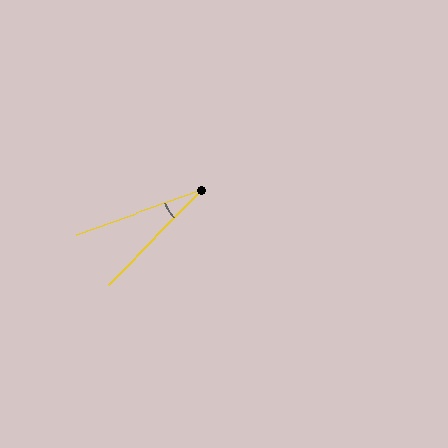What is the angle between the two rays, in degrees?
Approximately 25 degrees.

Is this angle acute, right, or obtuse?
It is acute.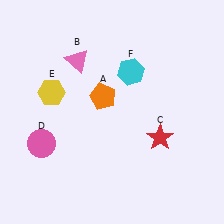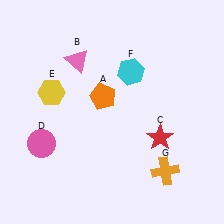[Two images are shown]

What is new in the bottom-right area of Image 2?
An orange cross (G) was added in the bottom-right area of Image 2.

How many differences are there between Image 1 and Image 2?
There is 1 difference between the two images.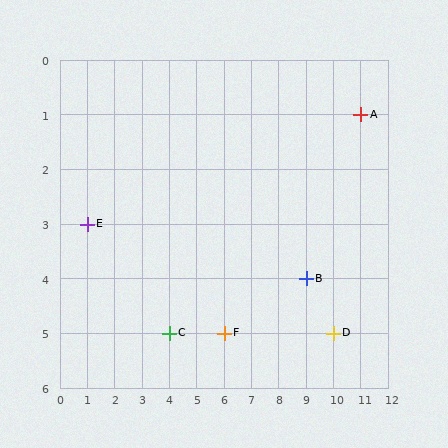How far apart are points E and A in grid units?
Points E and A are 10 columns and 2 rows apart (about 10.2 grid units diagonally).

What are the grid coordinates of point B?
Point B is at grid coordinates (9, 4).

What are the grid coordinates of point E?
Point E is at grid coordinates (1, 3).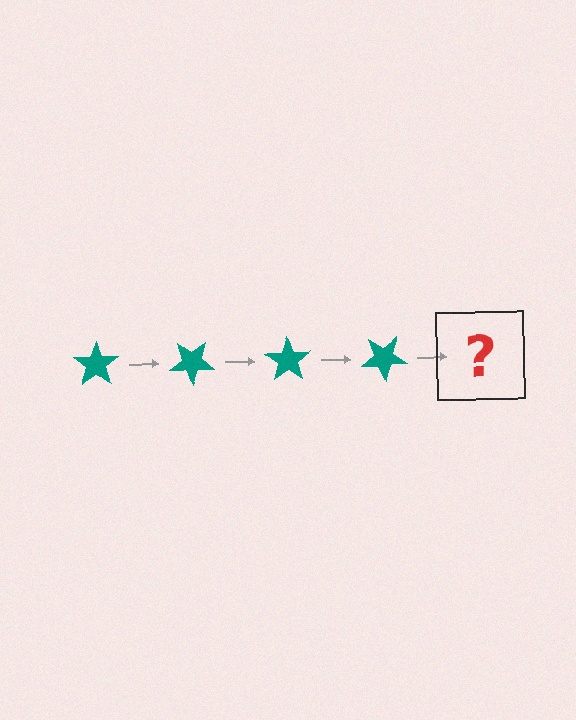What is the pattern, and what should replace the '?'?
The pattern is that the star rotates 35 degrees each step. The '?' should be a teal star rotated 140 degrees.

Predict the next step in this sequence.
The next step is a teal star rotated 140 degrees.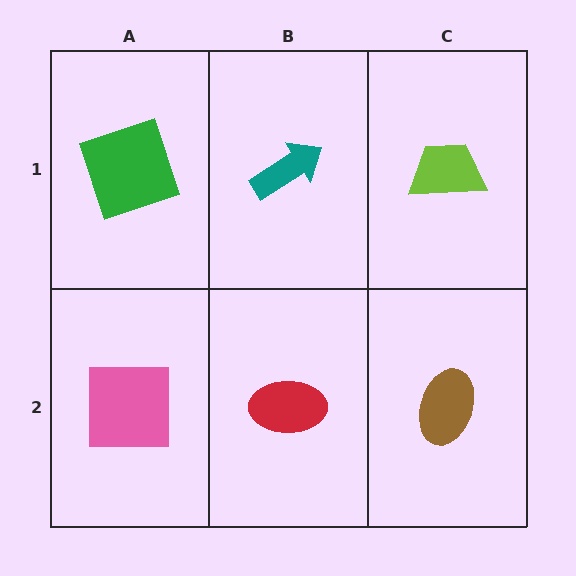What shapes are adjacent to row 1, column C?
A brown ellipse (row 2, column C), a teal arrow (row 1, column B).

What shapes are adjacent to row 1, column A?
A pink square (row 2, column A), a teal arrow (row 1, column B).